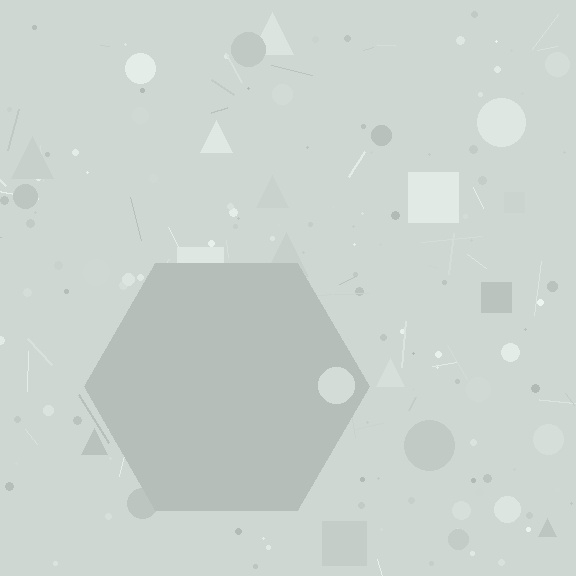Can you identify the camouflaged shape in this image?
The camouflaged shape is a hexagon.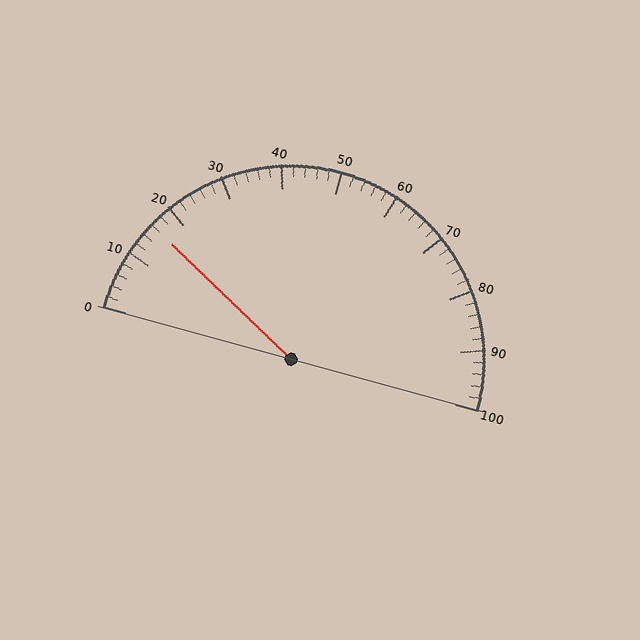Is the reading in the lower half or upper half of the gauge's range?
The reading is in the lower half of the range (0 to 100).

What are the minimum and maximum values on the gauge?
The gauge ranges from 0 to 100.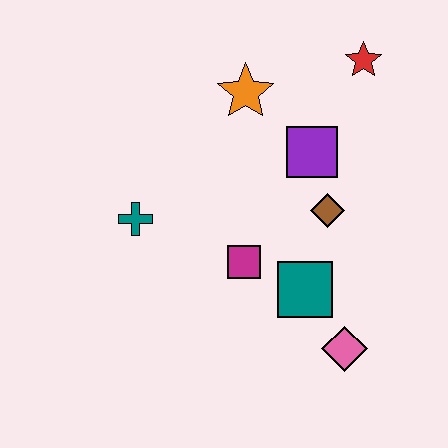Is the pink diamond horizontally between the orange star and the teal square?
No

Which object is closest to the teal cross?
The magenta square is closest to the teal cross.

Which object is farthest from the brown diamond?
The teal cross is farthest from the brown diamond.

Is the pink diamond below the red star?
Yes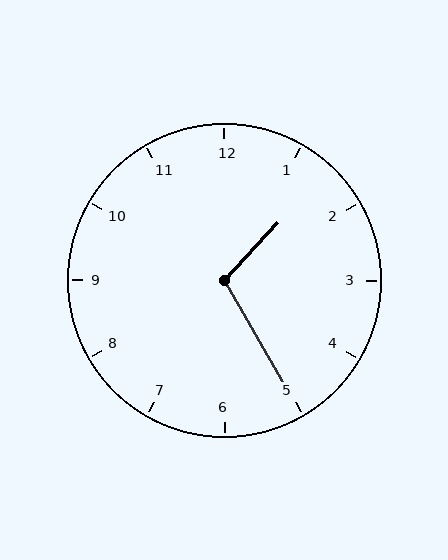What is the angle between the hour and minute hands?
Approximately 108 degrees.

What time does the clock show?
1:25.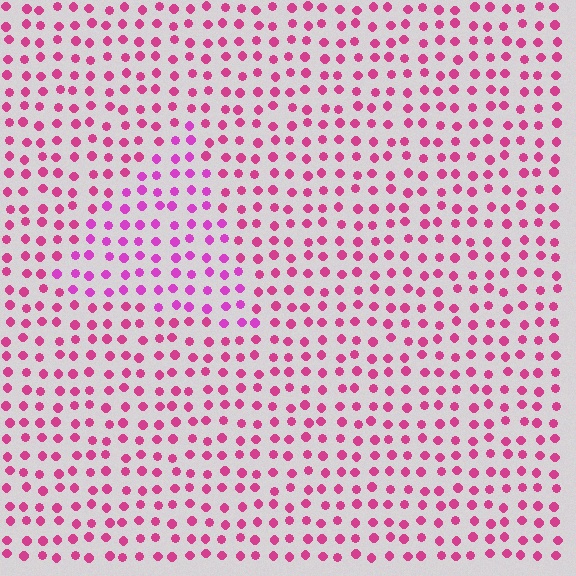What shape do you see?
I see a triangle.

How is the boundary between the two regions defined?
The boundary is defined purely by a slight shift in hue (about 24 degrees). Spacing, size, and orientation are identical on both sides.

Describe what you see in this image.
The image is filled with small magenta elements in a uniform arrangement. A triangle-shaped region is visible where the elements are tinted to a slightly different hue, forming a subtle color boundary.